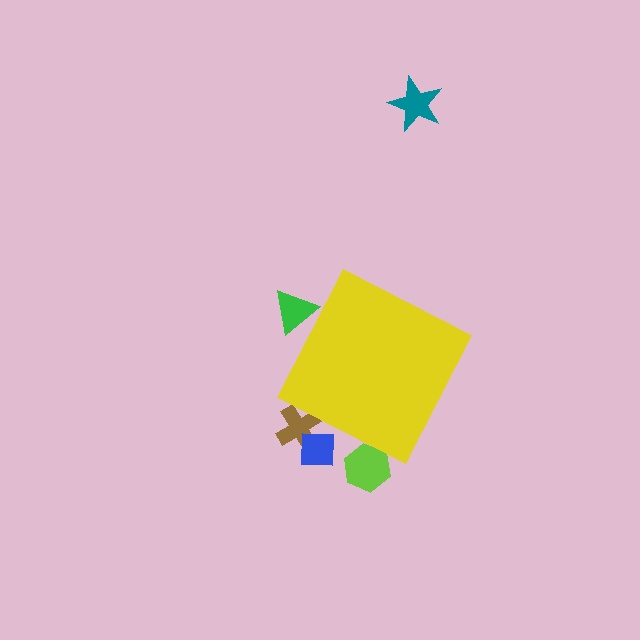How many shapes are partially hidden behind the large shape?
4 shapes are partially hidden.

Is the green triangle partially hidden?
Yes, the green triangle is partially hidden behind the yellow diamond.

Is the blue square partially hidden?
Yes, the blue square is partially hidden behind the yellow diamond.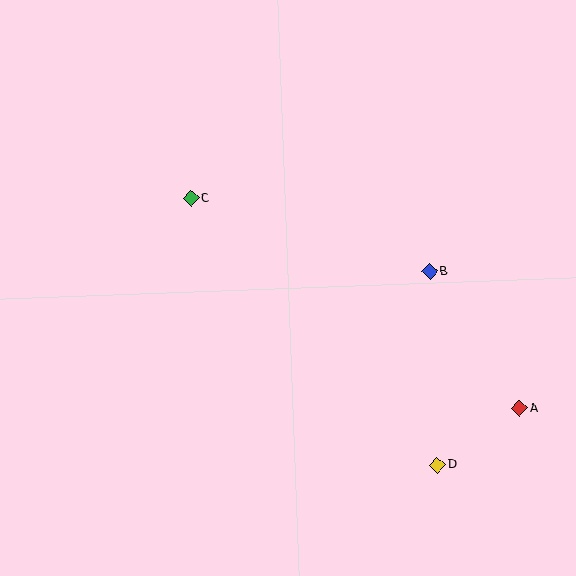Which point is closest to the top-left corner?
Point C is closest to the top-left corner.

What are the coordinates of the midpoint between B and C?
The midpoint between B and C is at (310, 235).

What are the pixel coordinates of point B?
Point B is at (430, 271).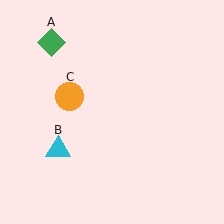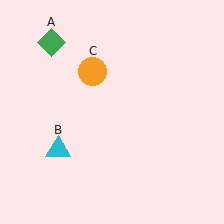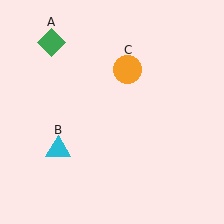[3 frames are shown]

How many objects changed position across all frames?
1 object changed position: orange circle (object C).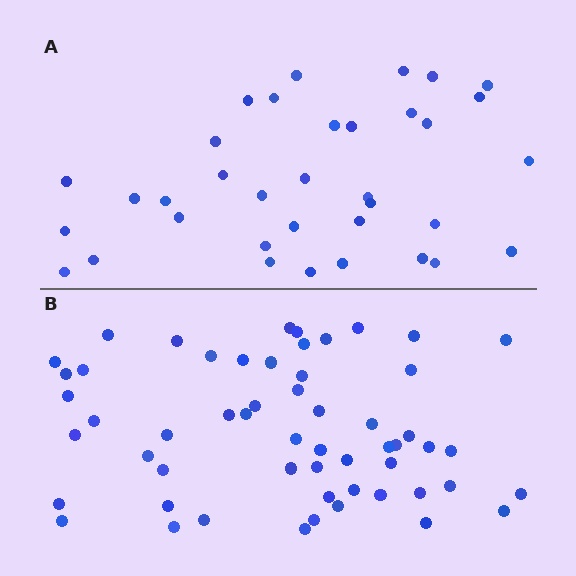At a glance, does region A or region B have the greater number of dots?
Region B (the bottom region) has more dots.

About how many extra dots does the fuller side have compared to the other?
Region B has approximately 20 more dots than region A.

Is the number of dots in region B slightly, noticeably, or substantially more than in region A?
Region B has substantially more. The ratio is roughly 1.6 to 1.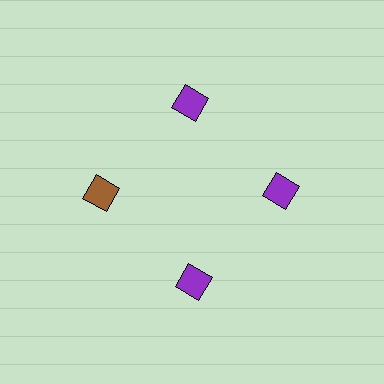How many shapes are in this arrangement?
There are 4 shapes arranged in a ring pattern.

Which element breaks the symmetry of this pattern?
The brown diamond at roughly the 9 o'clock position breaks the symmetry. All other shapes are purple diamonds.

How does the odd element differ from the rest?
It has a different color: brown instead of purple.